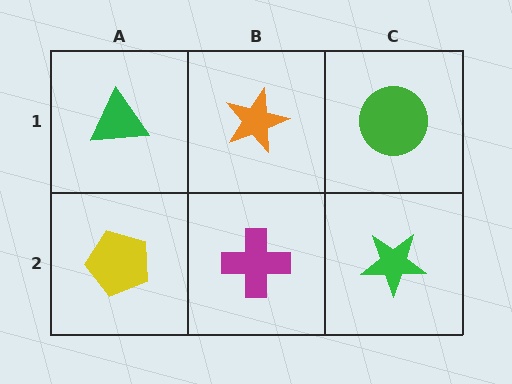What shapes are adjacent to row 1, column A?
A yellow pentagon (row 2, column A), an orange star (row 1, column B).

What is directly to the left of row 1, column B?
A green triangle.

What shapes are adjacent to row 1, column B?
A magenta cross (row 2, column B), a green triangle (row 1, column A), a green circle (row 1, column C).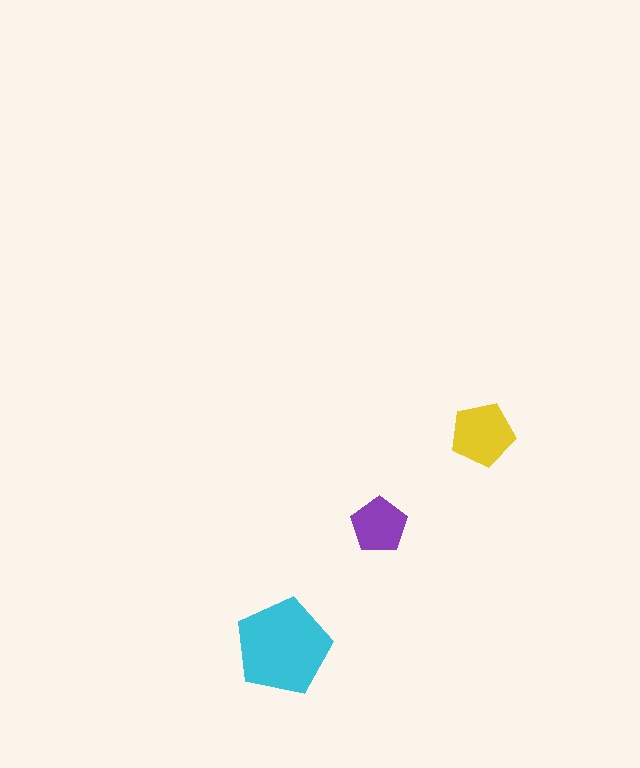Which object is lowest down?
The cyan pentagon is bottommost.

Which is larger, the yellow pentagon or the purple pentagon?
The yellow one.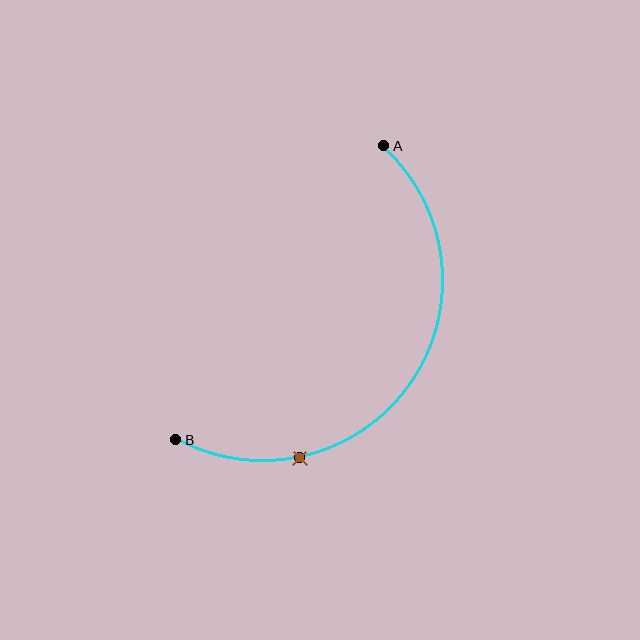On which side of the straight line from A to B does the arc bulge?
The arc bulges below and to the right of the straight line connecting A and B.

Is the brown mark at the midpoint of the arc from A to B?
No. The brown mark lies on the arc but is closer to endpoint B. The arc midpoint would be at the point on the curve equidistant along the arc from both A and B.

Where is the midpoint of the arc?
The arc midpoint is the point on the curve farthest from the straight line joining A and B. It sits below and to the right of that line.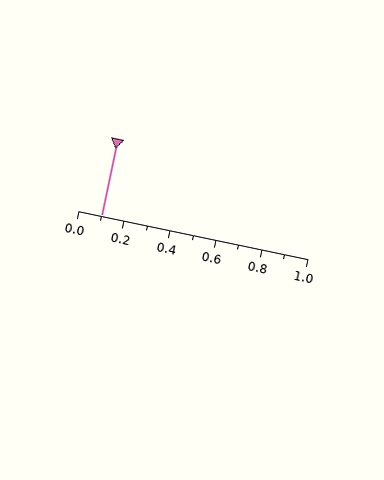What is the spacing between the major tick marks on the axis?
The major ticks are spaced 0.2 apart.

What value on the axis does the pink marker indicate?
The marker indicates approximately 0.1.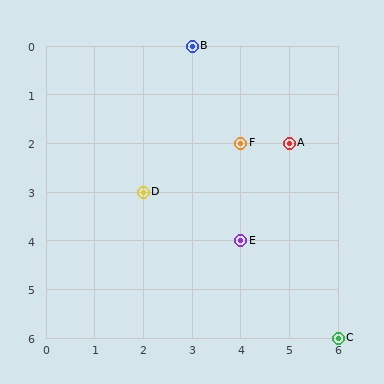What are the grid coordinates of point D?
Point D is at grid coordinates (2, 3).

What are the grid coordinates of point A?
Point A is at grid coordinates (5, 2).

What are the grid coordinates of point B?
Point B is at grid coordinates (3, 0).